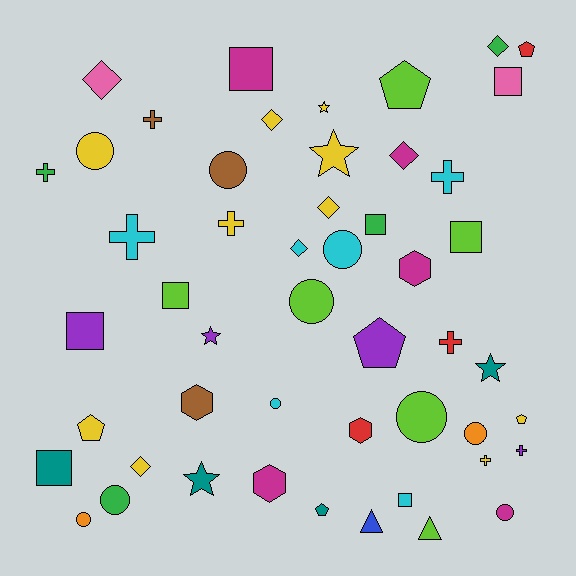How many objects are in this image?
There are 50 objects.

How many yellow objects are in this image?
There are 10 yellow objects.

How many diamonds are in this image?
There are 7 diamonds.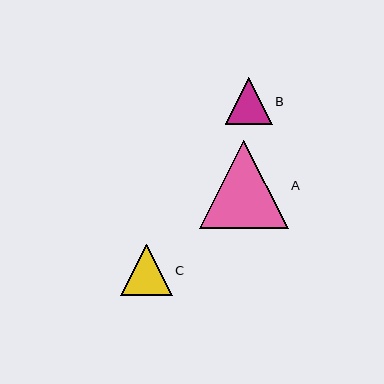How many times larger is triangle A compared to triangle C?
Triangle A is approximately 1.7 times the size of triangle C.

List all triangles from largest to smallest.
From largest to smallest: A, C, B.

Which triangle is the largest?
Triangle A is the largest with a size of approximately 88 pixels.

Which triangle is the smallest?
Triangle B is the smallest with a size of approximately 47 pixels.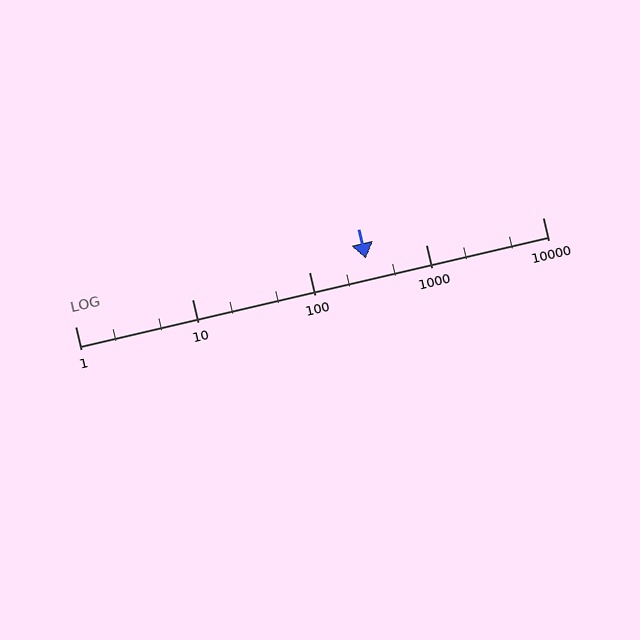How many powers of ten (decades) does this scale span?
The scale spans 4 decades, from 1 to 10000.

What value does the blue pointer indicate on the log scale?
The pointer indicates approximately 310.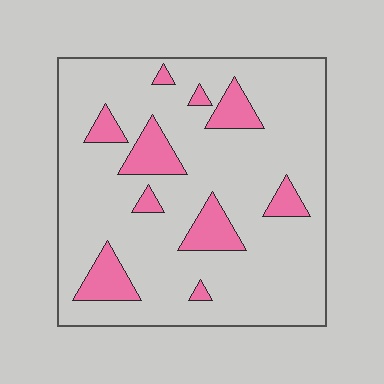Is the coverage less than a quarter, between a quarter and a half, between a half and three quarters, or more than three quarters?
Less than a quarter.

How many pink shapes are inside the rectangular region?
10.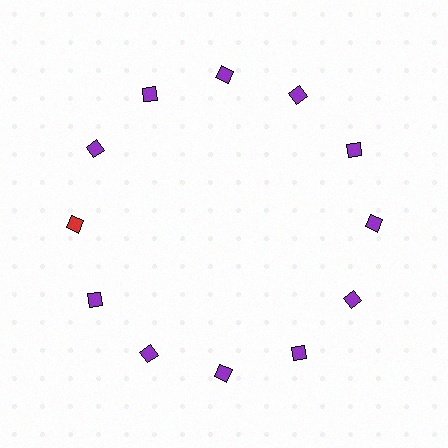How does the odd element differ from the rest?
It has a different color: red instead of purple.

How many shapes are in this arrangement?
There are 12 shapes arranged in a ring pattern.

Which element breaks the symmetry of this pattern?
The red diamond at roughly the 9 o'clock position breaks the symmetry. All other shapes are purple diamonds.